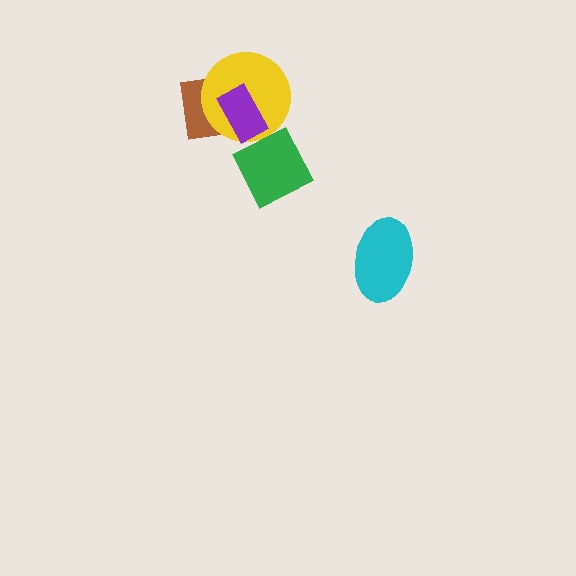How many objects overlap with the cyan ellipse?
0 objects overlap with the cyan ellipse.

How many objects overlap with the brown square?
2 objects overlap with the brown square.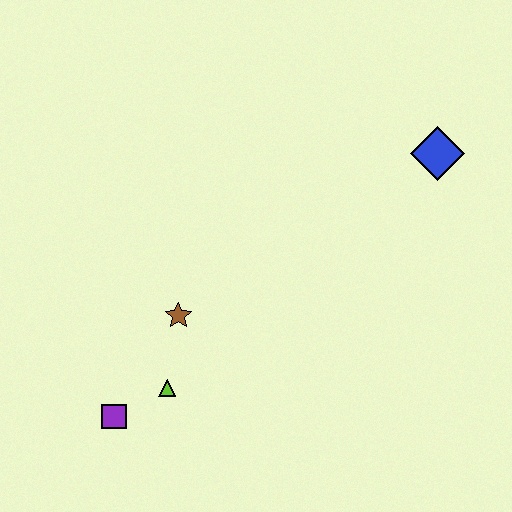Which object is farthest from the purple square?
The blue diamond is farthest from the purple square.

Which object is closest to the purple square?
The lime triangle is closest to the purple square.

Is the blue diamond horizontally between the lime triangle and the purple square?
No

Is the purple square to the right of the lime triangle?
No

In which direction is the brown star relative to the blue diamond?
The brown star is to the left of the blue diamond.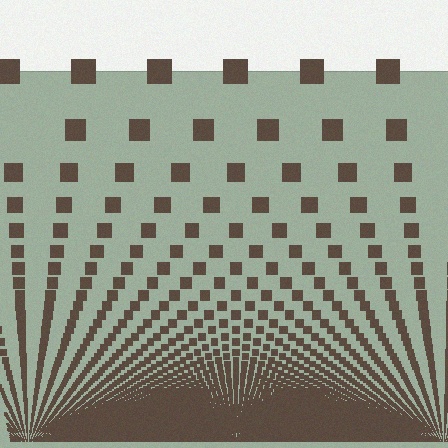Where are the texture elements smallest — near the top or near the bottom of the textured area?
Near the bottom.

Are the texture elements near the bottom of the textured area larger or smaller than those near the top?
Smaller. The gradient is inverted — elements near the bottom are smaller and denser.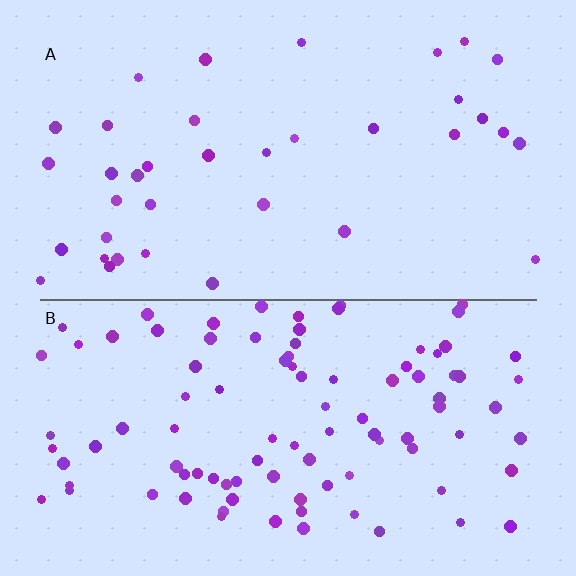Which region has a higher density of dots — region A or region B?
B (the bottom).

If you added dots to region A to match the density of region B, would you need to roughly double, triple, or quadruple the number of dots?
Approximately triple.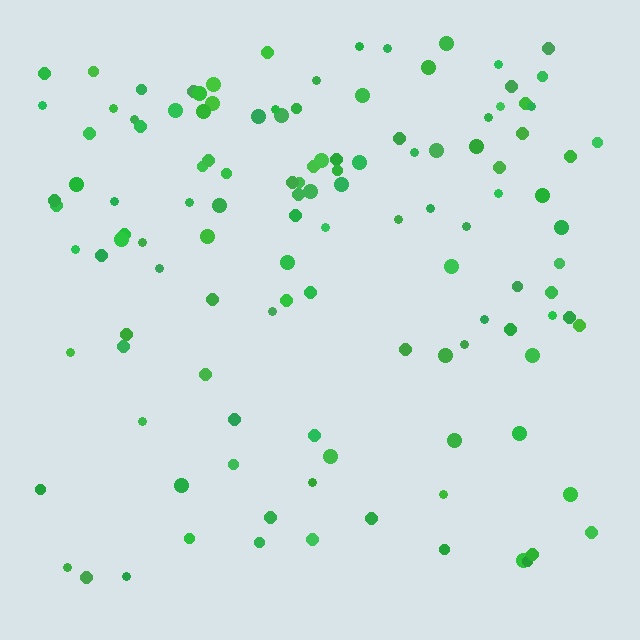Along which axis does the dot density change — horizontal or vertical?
Vertical.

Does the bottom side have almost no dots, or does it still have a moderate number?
Still a moderate number, just noticeably fewer than the top.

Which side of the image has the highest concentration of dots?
The top.